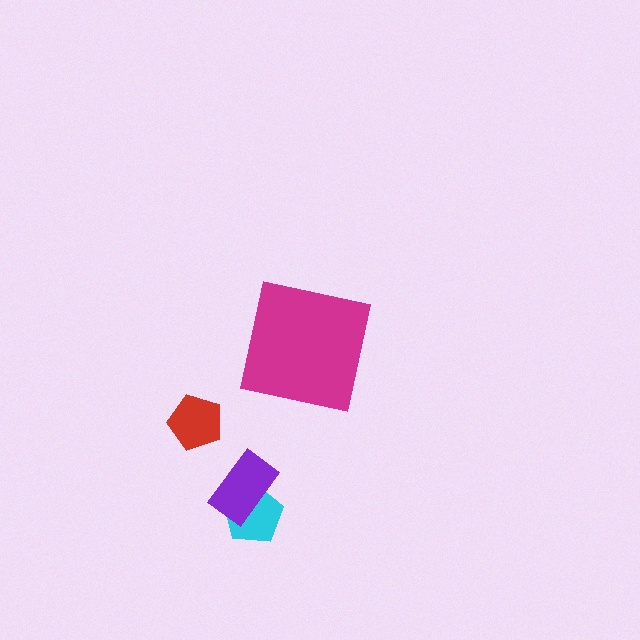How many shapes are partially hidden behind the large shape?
0 shapes are partially hidden.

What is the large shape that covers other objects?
A magenta square.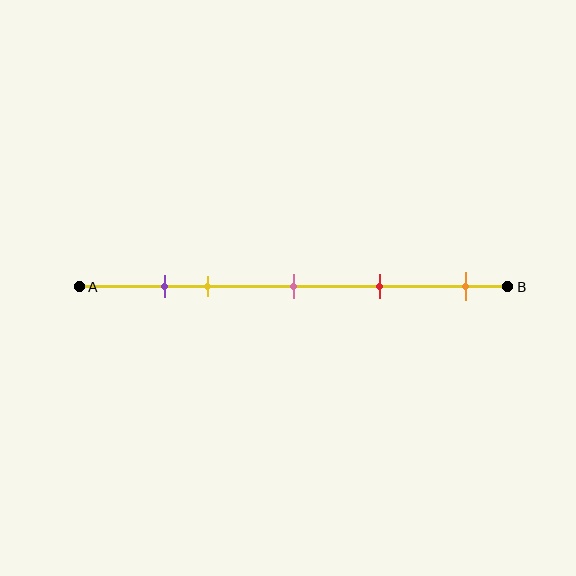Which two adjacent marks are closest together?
The purple and yellow marks are the closest adjacent pair.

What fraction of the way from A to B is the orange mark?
The orange mark is approximately 90% (0.9) of the way from A to B.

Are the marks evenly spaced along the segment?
No, the marks are not evenly spaced.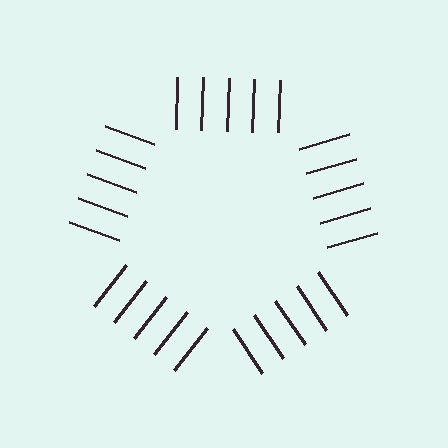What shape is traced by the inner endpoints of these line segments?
An illusory pentagon — the line segments terminate on its edges but no continuous stroke is drawn.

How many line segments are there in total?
25 — 5 along each of the 5 edges.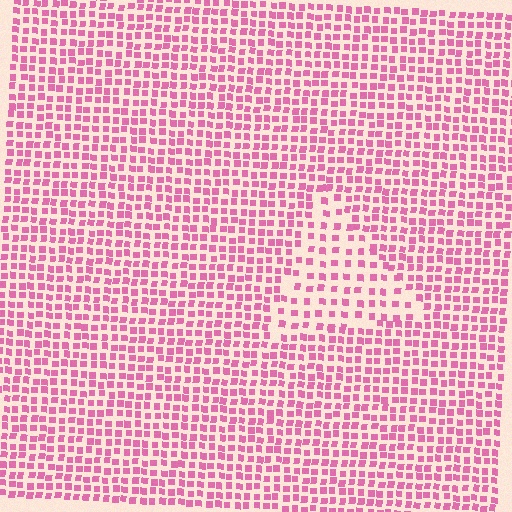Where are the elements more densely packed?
The elements are more densely packed outside the triangle boundary.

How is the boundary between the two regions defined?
The boundary is defined by a change in element density (approximately 1.8x ratio). All elements are the same color, size, and shape.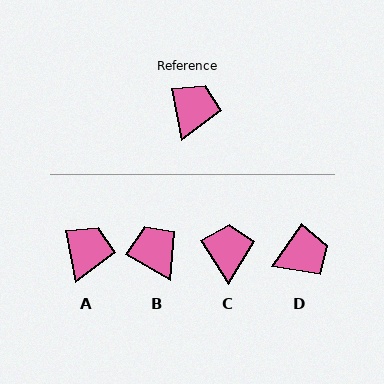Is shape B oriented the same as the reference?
No, it is off by about 49 degrees.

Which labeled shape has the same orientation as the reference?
A.